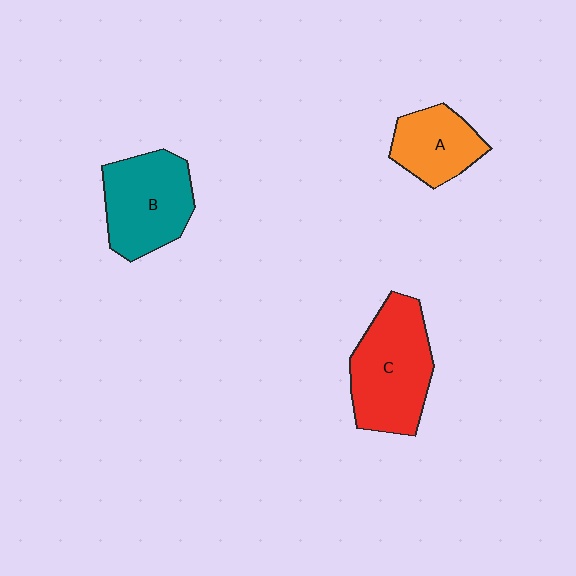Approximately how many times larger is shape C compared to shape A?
Approximately 1.7 times.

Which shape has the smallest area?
Shape A (orange).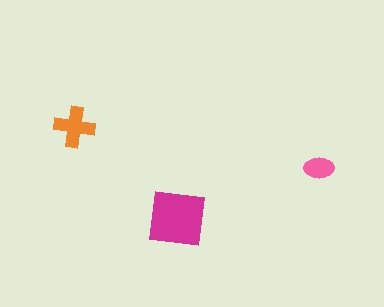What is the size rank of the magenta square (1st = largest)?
1st.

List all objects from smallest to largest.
The pink ellipse, the orange cross, the magenta square.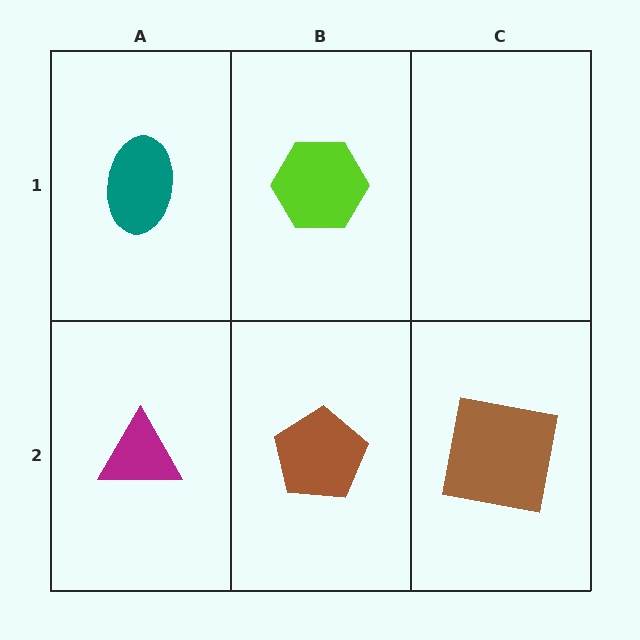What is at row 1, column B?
A lime hexagon.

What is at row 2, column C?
A brown square.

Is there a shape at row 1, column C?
No, that cell is empty.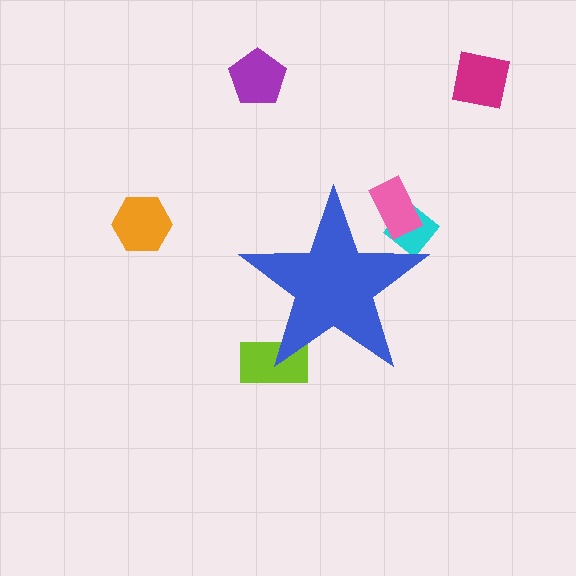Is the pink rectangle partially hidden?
Yes, the pink rectangle is partially hidden behind the blue star.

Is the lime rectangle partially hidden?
Yes, the lime rectangle is partially hidden behind the blue star.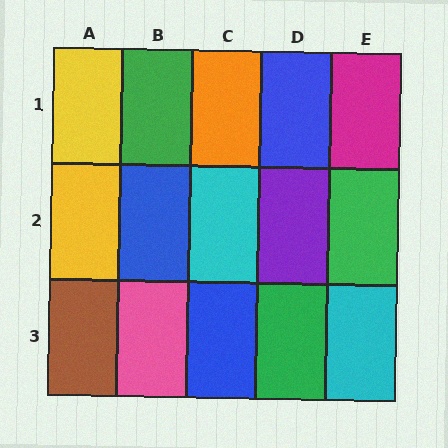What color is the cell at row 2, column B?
Blue.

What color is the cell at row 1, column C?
Orange.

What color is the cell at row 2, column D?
Purple.